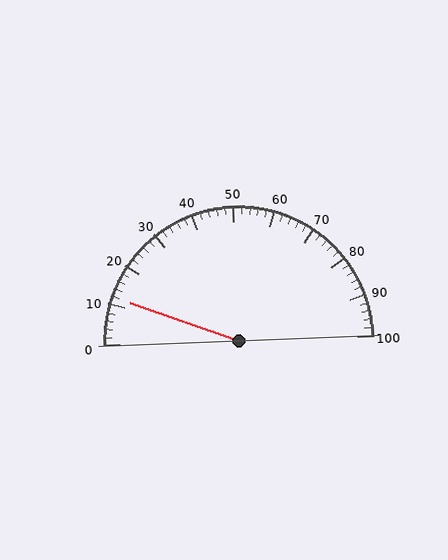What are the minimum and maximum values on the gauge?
The gauge ranges from 0 to 100.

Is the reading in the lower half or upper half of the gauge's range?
The reading is in the lower half of the range (0 to 100).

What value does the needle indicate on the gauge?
The needle indicates approximately 12.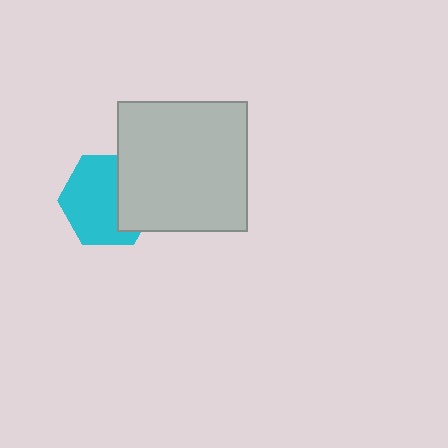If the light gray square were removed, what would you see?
You would see the complete cyan hexagon.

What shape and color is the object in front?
The object in front is a light gray square.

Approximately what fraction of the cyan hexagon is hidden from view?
Roughly 34% of the cyan hexagon is hidden behind the light gray square.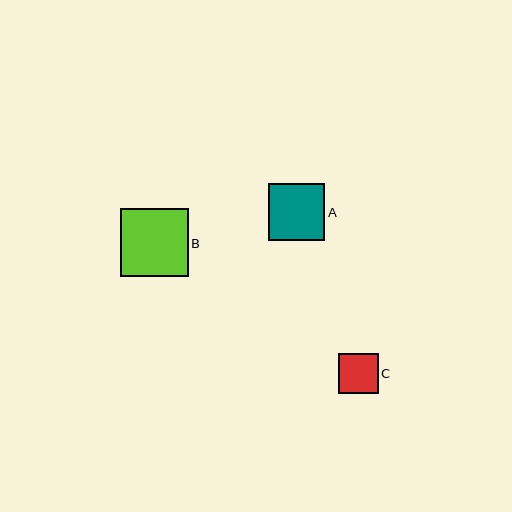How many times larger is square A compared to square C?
Square A is approximately 1.4 times the size of square C.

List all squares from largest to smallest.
From largest to smallest: B, A, C.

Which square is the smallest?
Square C is the smallest with a size of approximately 40 pixels.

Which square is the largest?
Square B is the largest with a size of approximately 68 pixels.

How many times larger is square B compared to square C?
Square B is approximately 1.7 times the size of square C.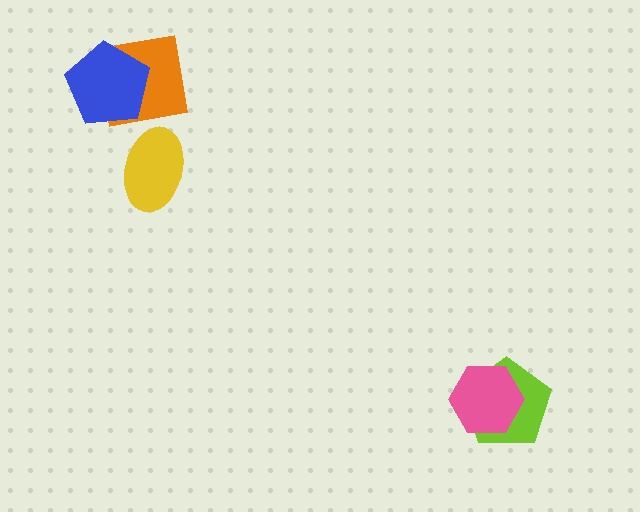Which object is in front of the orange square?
The blue pentagon is in front of the orange square.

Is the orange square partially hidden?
Yes, it is partially covered by another shape.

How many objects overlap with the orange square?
1 object overlaps with the orange square.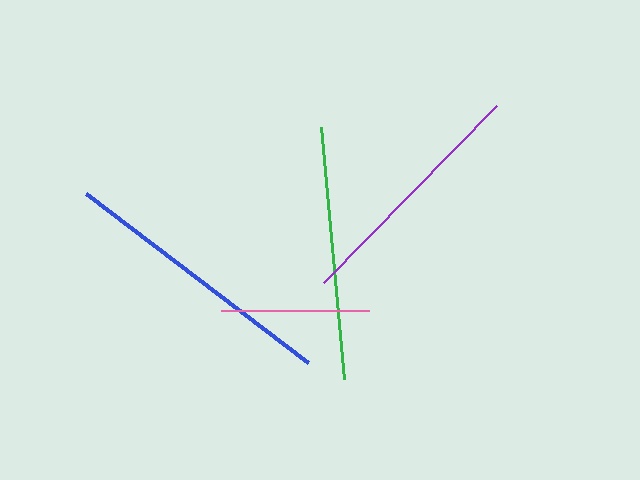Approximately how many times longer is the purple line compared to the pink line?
The purple line is approximately 1.7 times the length of the pink line.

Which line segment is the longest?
The blue line is the longest at approximately 279 pixels.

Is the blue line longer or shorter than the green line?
The blue line is longer than the green line.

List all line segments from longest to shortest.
From longest to shortest: blue, green, purple, pink.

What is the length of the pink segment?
The pink segment is approximately 148 pixels long.